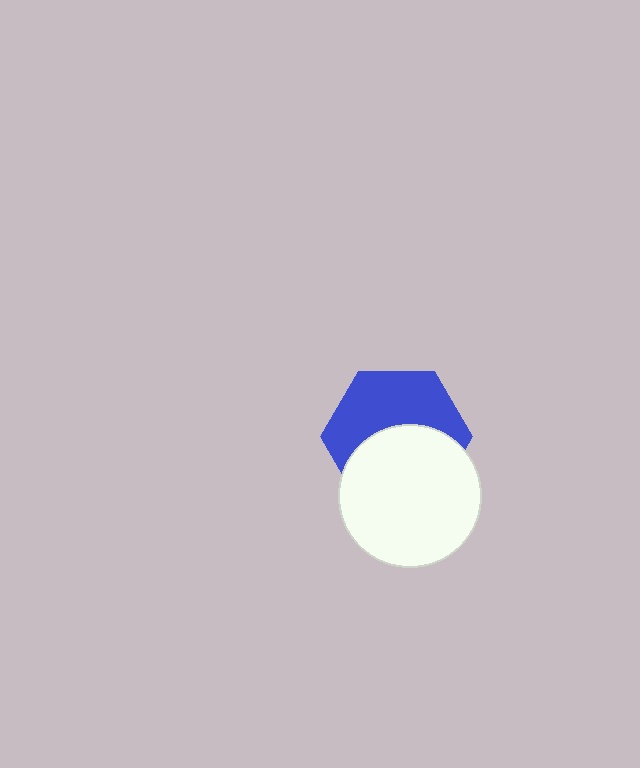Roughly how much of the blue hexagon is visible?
About half of it is visible (roughly 51%).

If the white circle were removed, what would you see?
You would see the complete blue hexagon.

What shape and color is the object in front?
The object in front is a white circle.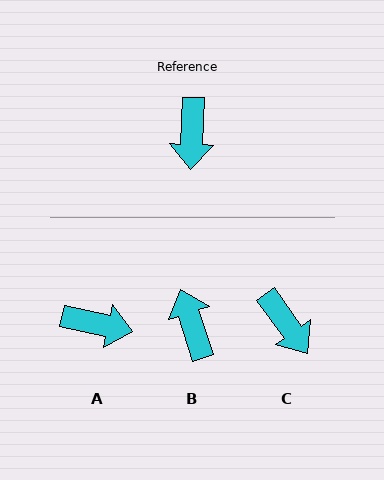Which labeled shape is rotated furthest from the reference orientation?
B, about 160 degrees away.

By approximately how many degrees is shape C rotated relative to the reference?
Approximately 37 degrees counter-clockwise.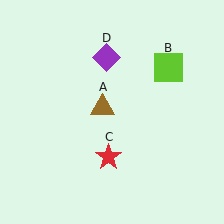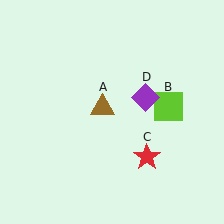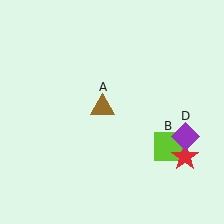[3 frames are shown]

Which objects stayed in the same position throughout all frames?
Brown triangle (object A) remained stationary.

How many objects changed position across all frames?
3 objects changed position: lime square (object B), red star (object C), purple diamond (object D).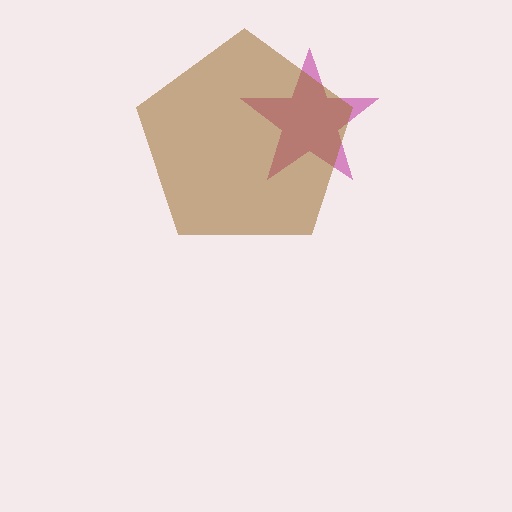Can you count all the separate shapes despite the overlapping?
Yes, there are 2 separate shapes.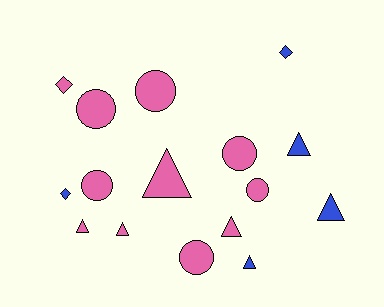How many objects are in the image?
There are 16 objects.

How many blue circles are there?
There are no blue circles.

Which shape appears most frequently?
Triangle, with 7 objects.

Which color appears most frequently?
Pink, with 11 objects.